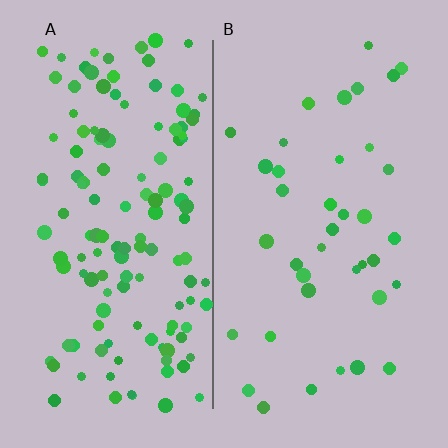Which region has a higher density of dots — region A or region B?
A (the left).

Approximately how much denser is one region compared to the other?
Approximately 3.4× — region A over region B.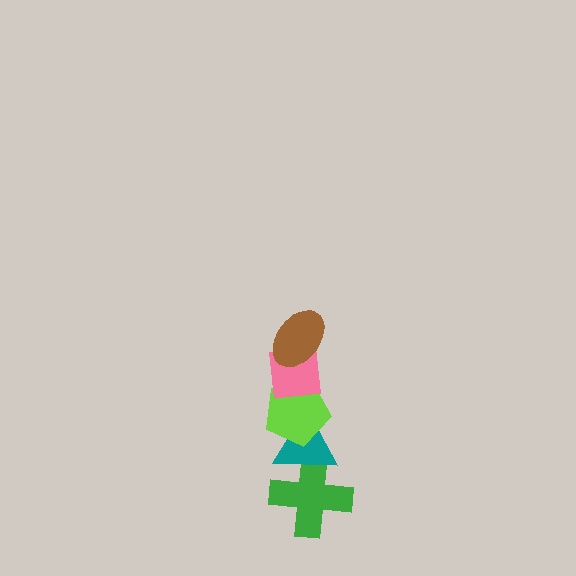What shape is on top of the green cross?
The teal triangle is on top of the green cross.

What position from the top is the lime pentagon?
The lime pentagon is 3rd from the top.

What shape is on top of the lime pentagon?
The pink square is on top of the lime pentagon.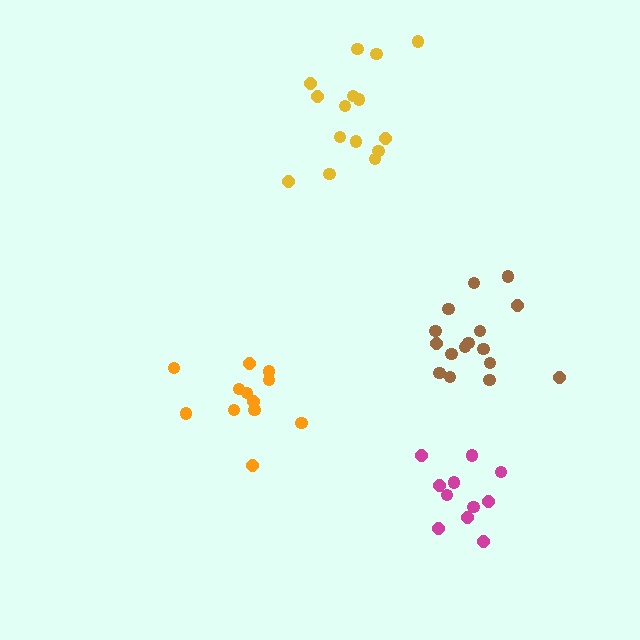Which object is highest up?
The yellow cluster is topmost.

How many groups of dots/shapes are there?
There are 4 groups.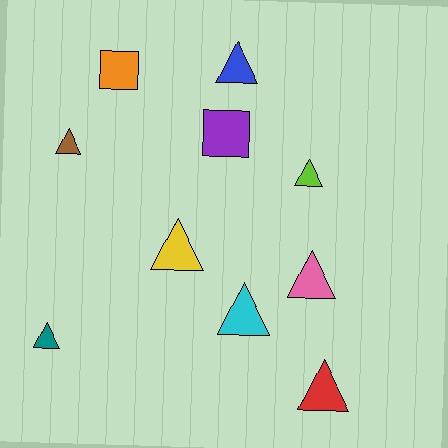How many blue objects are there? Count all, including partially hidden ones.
There is 1 blue object.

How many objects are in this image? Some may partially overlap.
There are 10 objects.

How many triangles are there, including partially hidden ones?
There are 8 triangles.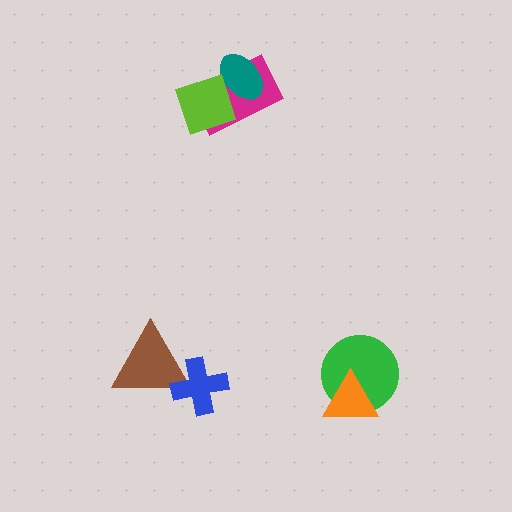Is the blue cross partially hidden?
No, no other shape covers it.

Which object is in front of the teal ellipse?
The lime diamond is in front of the teal ellipse.